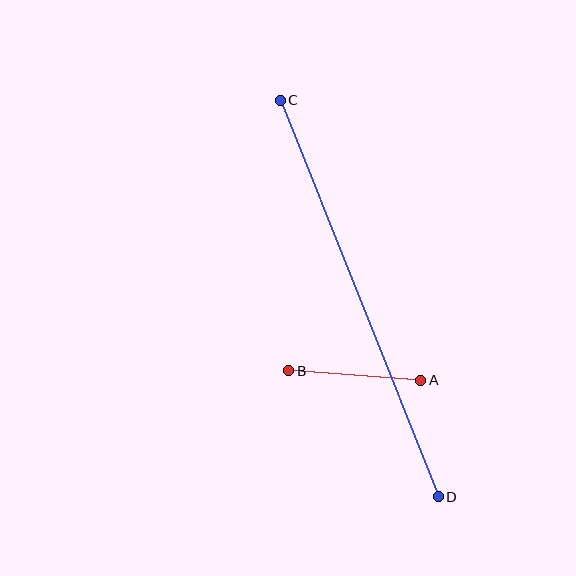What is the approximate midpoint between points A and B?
The midpoint is at approximately (355, 376) pixels.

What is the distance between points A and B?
The distance is approximately 133 pixels.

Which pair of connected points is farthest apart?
Points C and D are farthest apart.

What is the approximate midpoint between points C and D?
The midpoint is at approximately (359, 299) pixels.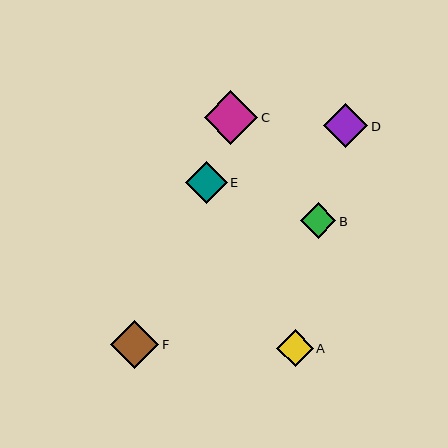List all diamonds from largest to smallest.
From largest to smallest: C, F, D, E, A, B.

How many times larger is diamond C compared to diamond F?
Diamond C is approximately 1.1 times the size of diamond F.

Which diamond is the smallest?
Diamond B is the smallest with a size of approximately 36 pixels.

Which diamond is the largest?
Diamond C is the largest with a size of approximately 53 pixels.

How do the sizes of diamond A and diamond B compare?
Diamond A and diamond B are approximately the same size.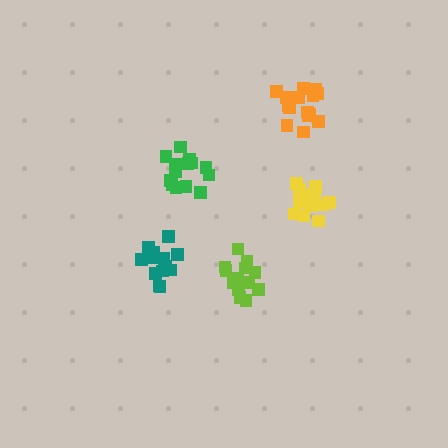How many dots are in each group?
Group 1: 14 dots, Group 2: 15 dots, Group 3: 15 dots, Group 4: 13 dots, Group 5: 14 dots (71 total).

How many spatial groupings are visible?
There are 5 spatial groupings.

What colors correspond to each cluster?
The clusters are colored: yellow, orange, teal, lime, green.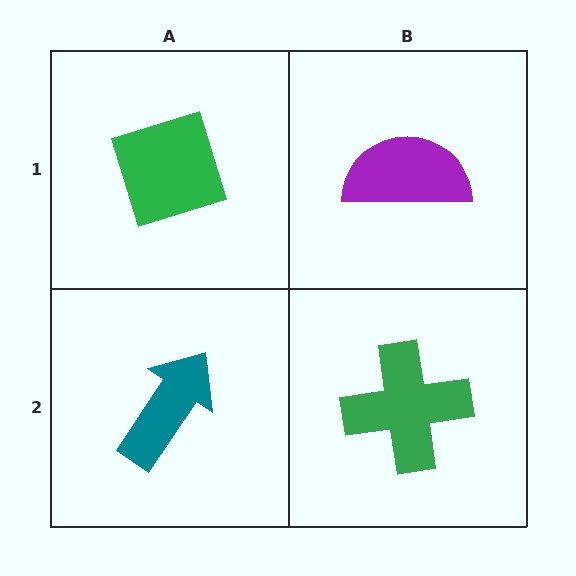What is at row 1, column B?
A purple semicircle.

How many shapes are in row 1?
2 shapes.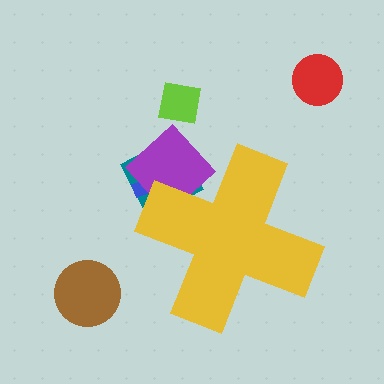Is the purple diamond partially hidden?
Yes, the purple diamond is partially hidden behind the yellow cross.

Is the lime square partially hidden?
No, the lime square is fully visible.